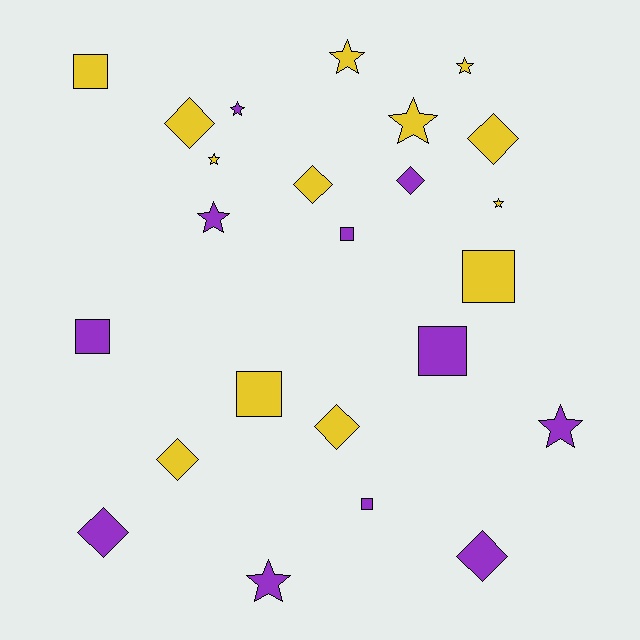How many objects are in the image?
There are 24 objects.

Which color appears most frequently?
Yellow, with 13 objects.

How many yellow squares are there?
There are 3 yellow squares.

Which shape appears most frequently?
Star, with 9 objects.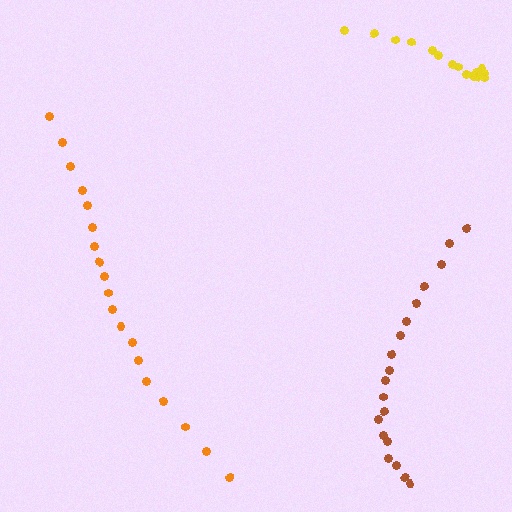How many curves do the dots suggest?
There are 3 distinct paths.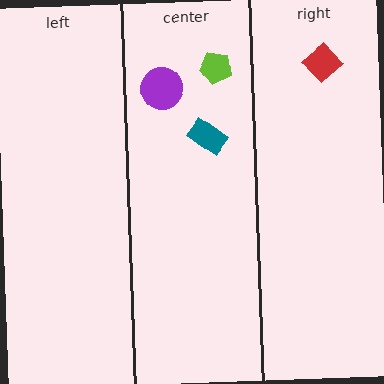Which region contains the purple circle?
The center region.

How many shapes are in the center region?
3.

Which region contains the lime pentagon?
The center region.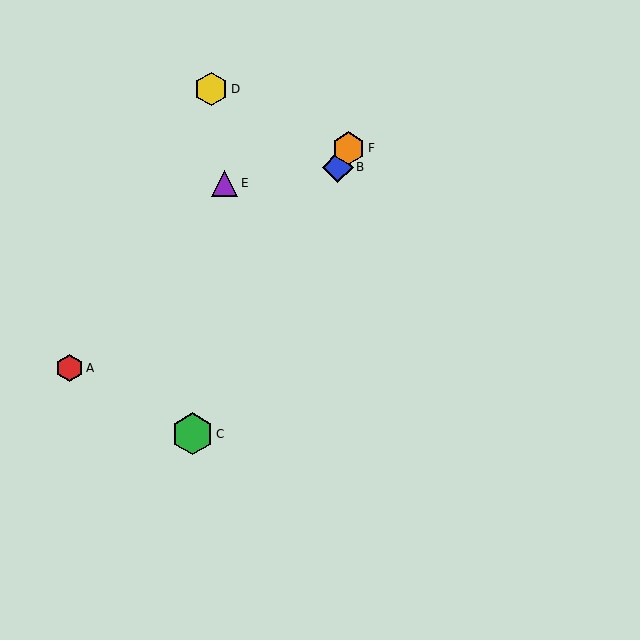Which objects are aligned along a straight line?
Objects B, C, F are aligned along a straight line.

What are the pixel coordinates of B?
Object B is at (338, 167).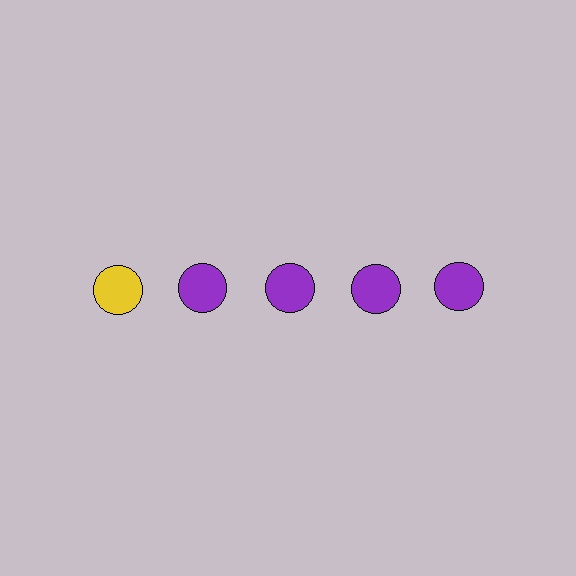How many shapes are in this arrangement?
There are 5 shapes arranged in a grid pattern.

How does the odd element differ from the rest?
It has a different color: yellow instead of purple.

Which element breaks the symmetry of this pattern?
The yellow circle in the top row, leftmost column breaks the symmetry. All other shapes are purple circles.